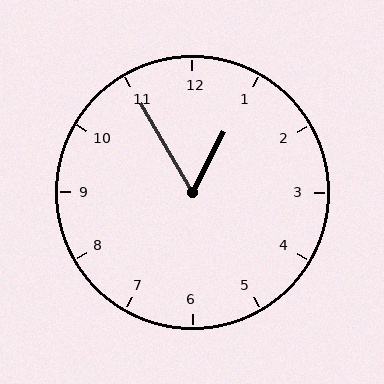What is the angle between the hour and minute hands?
Approximately 58 degrees.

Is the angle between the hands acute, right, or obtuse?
It is acute.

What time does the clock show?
12:55.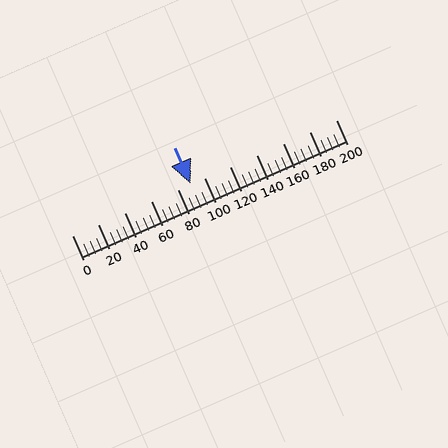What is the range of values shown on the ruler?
The ruler shows values from 0 to 200.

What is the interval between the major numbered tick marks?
The major tick marks are spaced 20 units apart.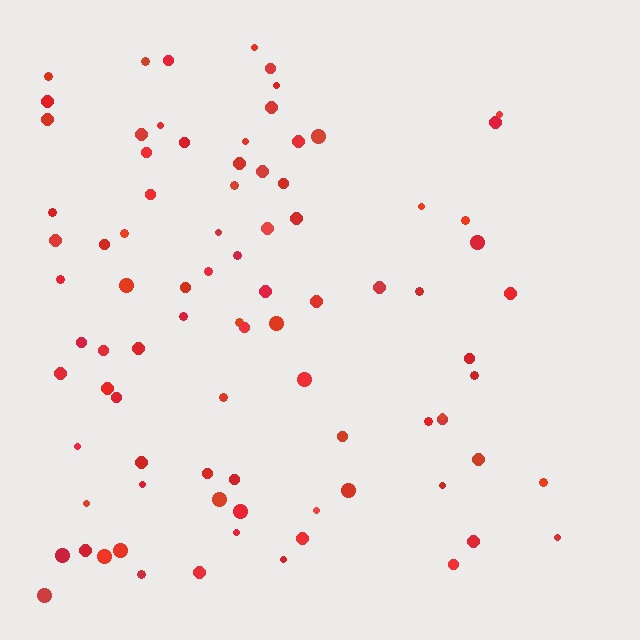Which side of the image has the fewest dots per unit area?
The right.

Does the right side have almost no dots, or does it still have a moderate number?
Still a moderate number, just noticeably fewer than the left.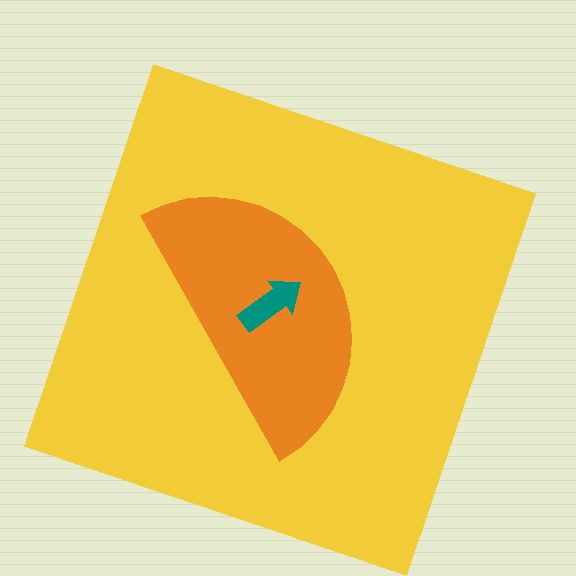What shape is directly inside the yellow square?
The orange semicircle.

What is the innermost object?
The teal arrow.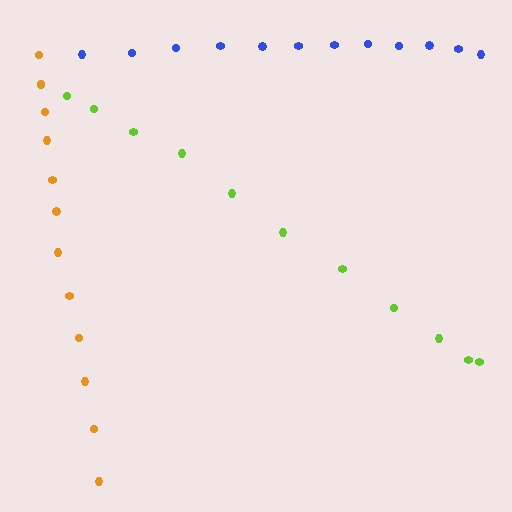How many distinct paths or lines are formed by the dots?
There are 3 distinct paths.